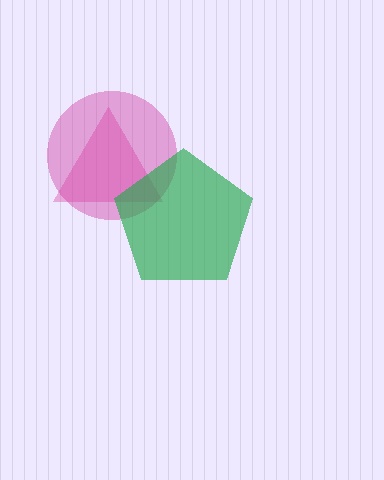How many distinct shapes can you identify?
There are 3 distinct shapes: a pink triangle, a magenta circle, a green pentagon.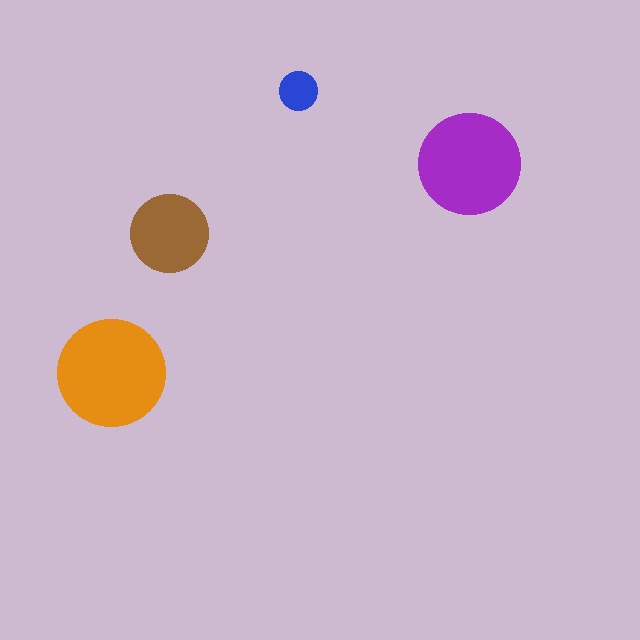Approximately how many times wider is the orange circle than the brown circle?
About 1.5 times wider.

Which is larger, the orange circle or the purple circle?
The orange one.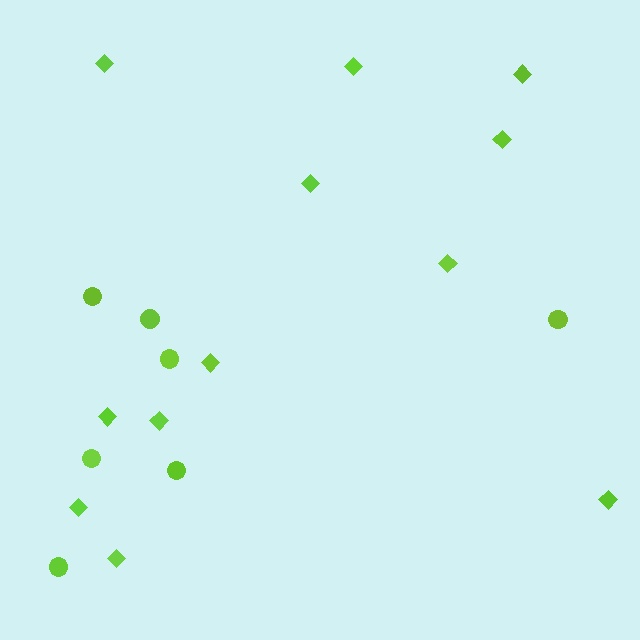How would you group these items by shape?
There are 2 groups: one group of circles (7) and one group of diamonds (12).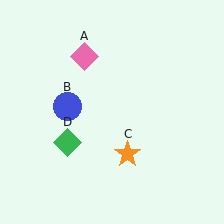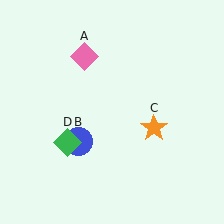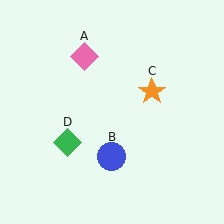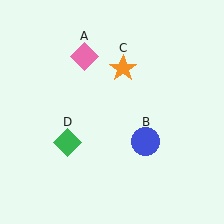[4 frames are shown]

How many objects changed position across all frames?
2 objects changed position: blue circle (object B), orange star (object C).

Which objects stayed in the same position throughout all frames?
Pink diamond (object A) and green diamond (object D) remained stationary.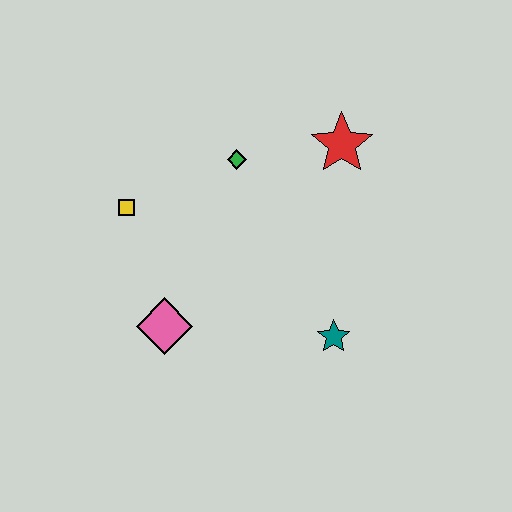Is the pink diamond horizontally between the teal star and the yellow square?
Yes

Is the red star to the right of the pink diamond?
Yes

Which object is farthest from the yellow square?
The teal star is farthest from the yellow square.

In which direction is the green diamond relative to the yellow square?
The green diamond is to the right of the yellow square.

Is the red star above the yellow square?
Yes